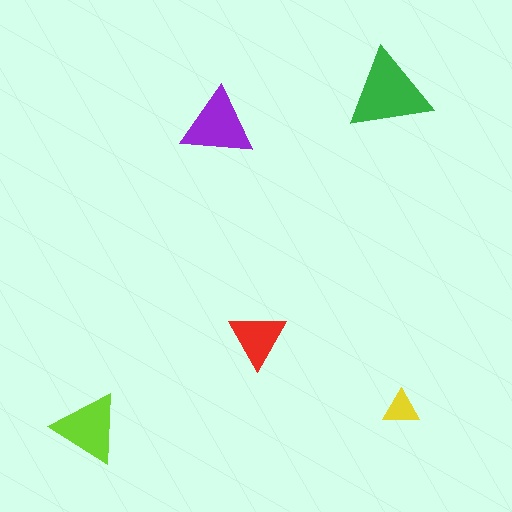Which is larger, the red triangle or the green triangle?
The green one.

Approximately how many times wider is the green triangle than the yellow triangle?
About 2.5 times wider.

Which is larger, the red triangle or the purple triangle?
The purple one.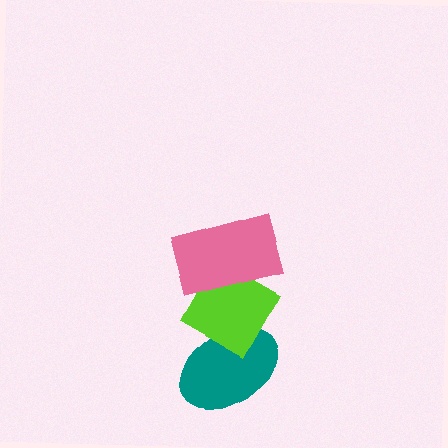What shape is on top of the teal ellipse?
The lime diamond is on top of the teal ellipse.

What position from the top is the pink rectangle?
The pink rectangle is 1st from the top.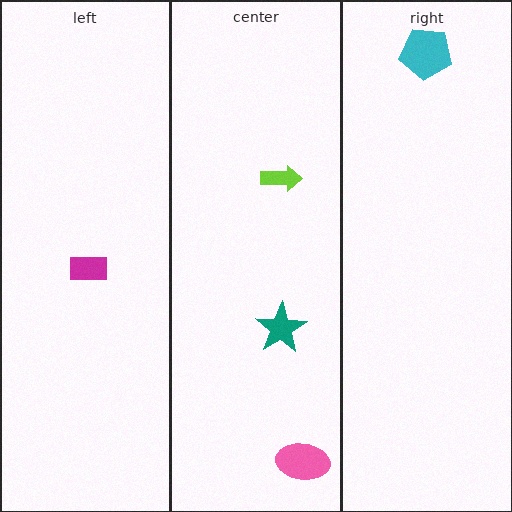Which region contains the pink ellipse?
The center region.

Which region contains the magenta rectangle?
The left region.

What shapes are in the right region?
The cyan pentagon.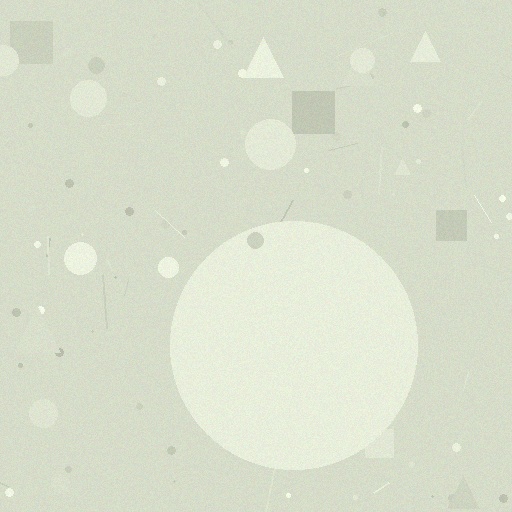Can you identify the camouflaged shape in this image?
The camouflaged shape is a circle.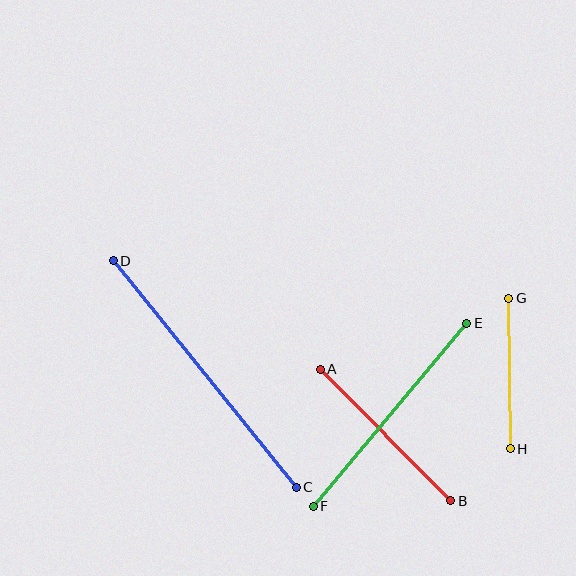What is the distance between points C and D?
The distance is approximately 291 pixels.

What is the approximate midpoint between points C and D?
The midpoint is at approximately (205, 374) pixels.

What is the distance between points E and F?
The distance is approximately 239 pixels.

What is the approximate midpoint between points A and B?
The midpoint is at approximately (386, 435) pixels.